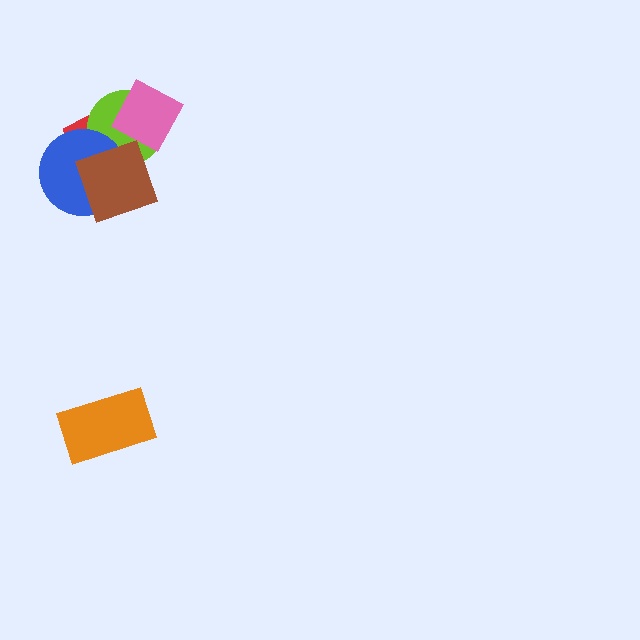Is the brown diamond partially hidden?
No, no other shape covers it.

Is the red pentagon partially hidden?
Yes, it is partially covered by another shape.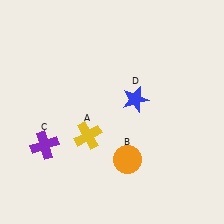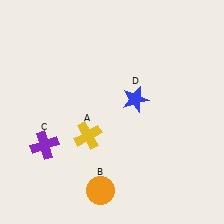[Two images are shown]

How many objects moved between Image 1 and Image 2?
1 object moved between the two images.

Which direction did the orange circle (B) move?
The orange circle (B) moved down.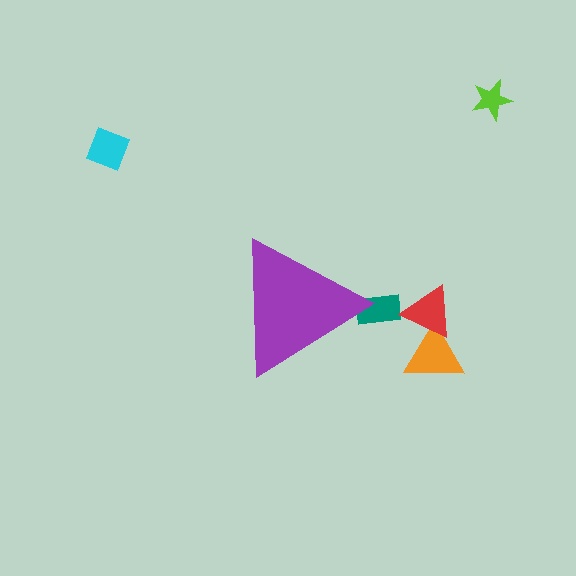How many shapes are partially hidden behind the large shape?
1 shape is partially hidden.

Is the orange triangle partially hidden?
No, the orange triangle is fully visible.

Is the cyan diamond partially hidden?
No, the cyan diamond is fully visible.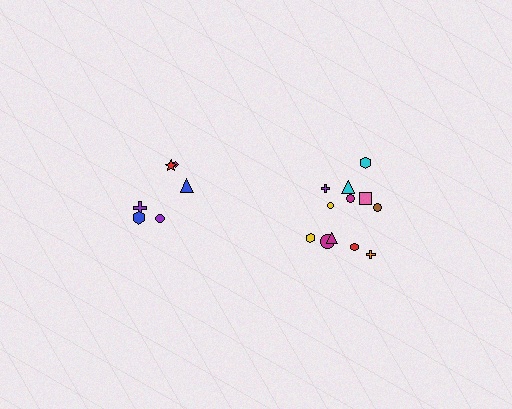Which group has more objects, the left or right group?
The right group.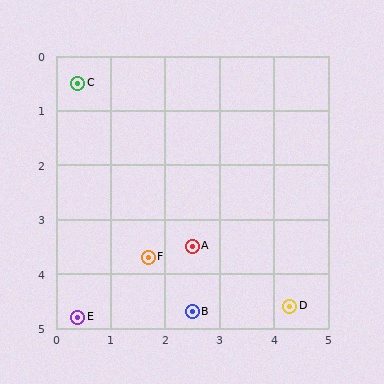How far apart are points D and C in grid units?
Points D and C are about 5.7 grid units apart.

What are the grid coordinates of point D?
Point D is at approximately (4.3, 4.6).